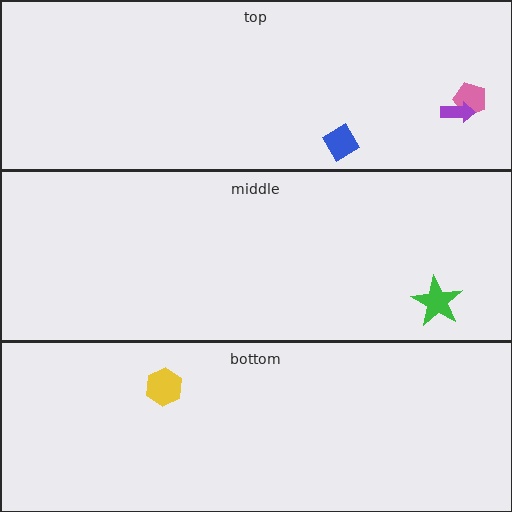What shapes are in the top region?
The pink pentagon, the purple arrow, the blue diamond.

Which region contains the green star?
The middle region.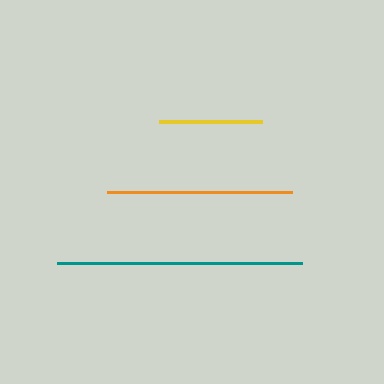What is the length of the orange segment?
The orange segment is approximately 184 pixels long.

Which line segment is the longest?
The teal line is the longest at approximately 245 pixels.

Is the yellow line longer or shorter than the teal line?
The teal line is longer than the yellow line.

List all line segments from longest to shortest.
From longest to shortest: teal, orange, yellow.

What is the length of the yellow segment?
The yellow segment is approximately 104 pixels long.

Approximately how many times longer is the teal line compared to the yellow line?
The teal line is approximately 2.4 times the length of the yellow line.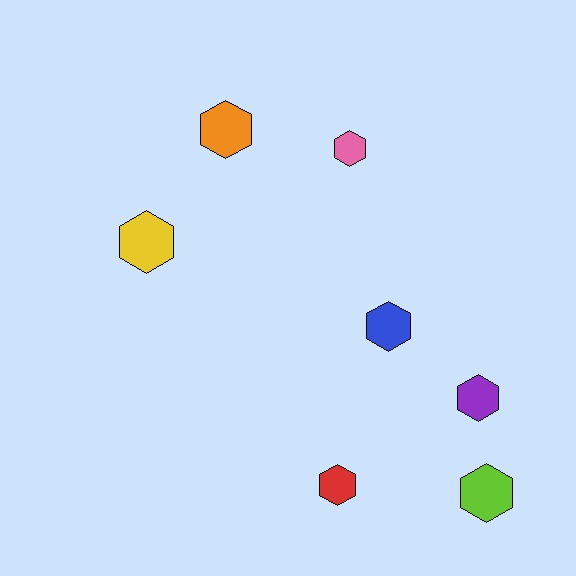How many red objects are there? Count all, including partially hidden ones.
There is 1 red object.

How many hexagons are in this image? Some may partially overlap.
There are 7 hexagons.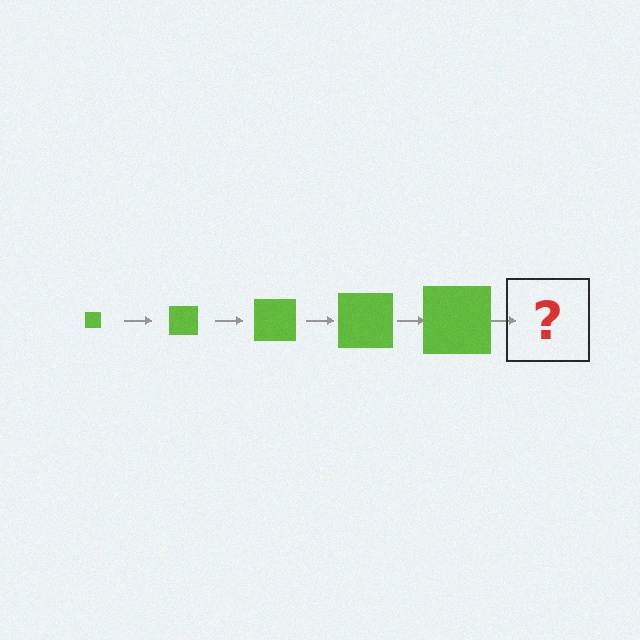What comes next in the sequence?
The next element should be a lime square, larger than the previous one.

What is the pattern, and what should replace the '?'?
The pattern is that the square gets progressively larger each step. The '?' should be a lime square, larger than the previous one.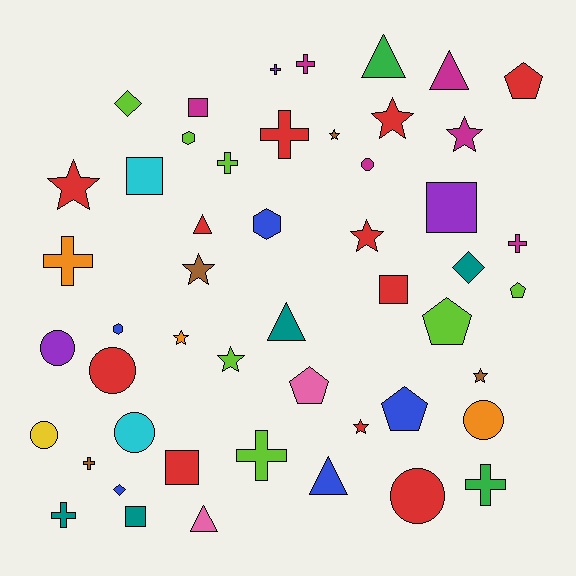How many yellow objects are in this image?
There is 1 yellow object.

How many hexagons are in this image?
There are 3 hexagons.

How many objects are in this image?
There are 50 objects.